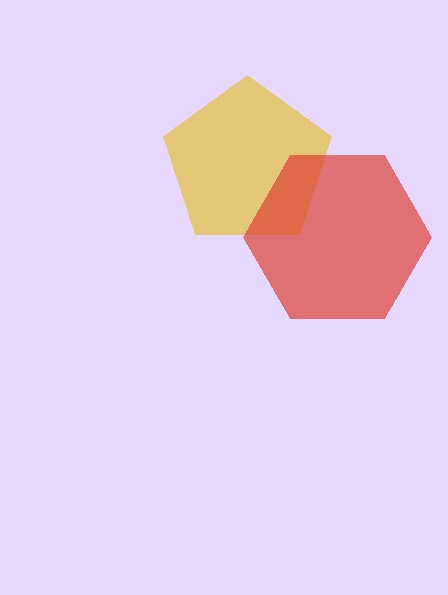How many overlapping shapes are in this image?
There are 2 overlapping shapes in the image.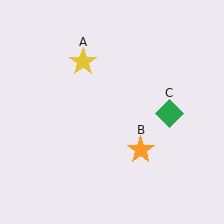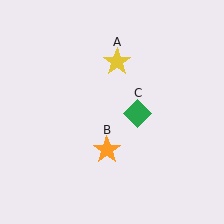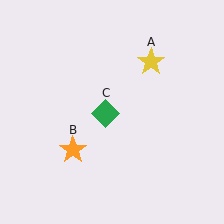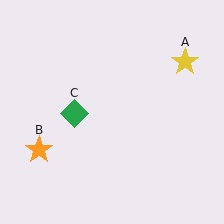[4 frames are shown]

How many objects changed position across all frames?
3 objects changed position: yellow star (object A), orange star (object B), green diamond (object C).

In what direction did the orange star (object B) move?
The orange star (object B) moved left.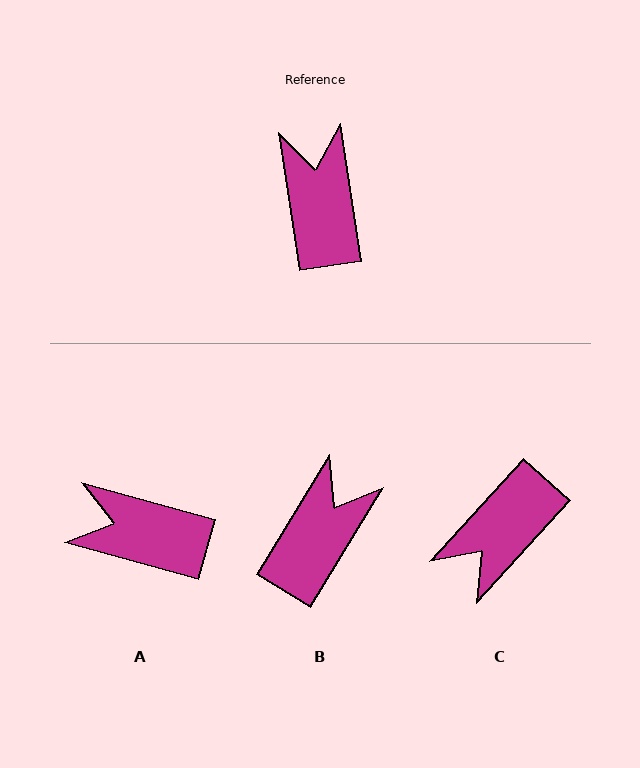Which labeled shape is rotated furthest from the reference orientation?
C, about 129 degrees away.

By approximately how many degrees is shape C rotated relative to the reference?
Approximately 129 degrees counter-clockwise.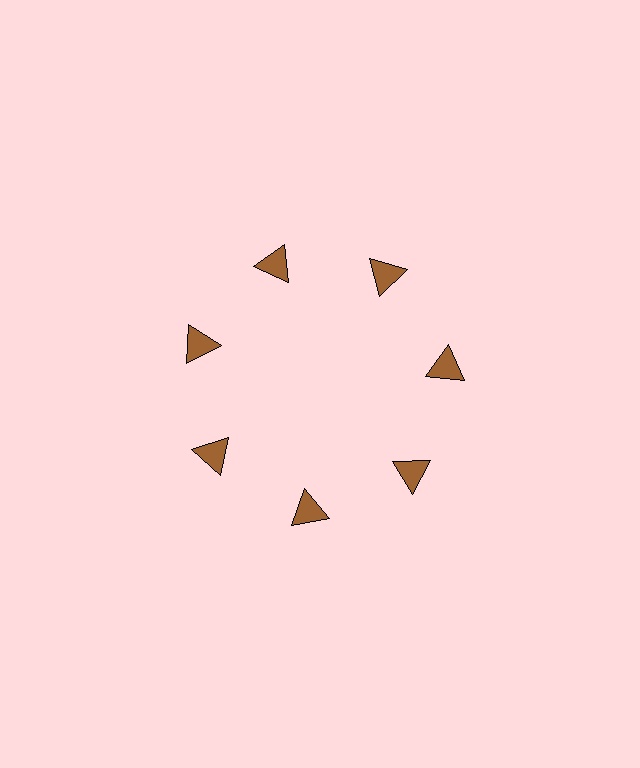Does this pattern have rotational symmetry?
Yes, this pattern has 7-fold rotational symmetry. It looks the same after rotating 51 degrees around the center.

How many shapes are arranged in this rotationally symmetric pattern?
There are 7 shapes, arranged in 7 groups of 1.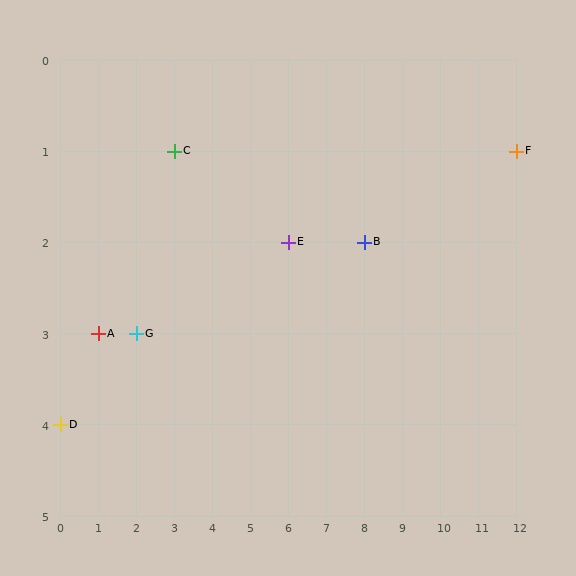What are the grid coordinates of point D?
Point D is at grid coordinates (0, 4).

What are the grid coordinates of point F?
Point F is at grid coordinates (12, 1).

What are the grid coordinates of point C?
Point C is at grid coordinates (3, 1).